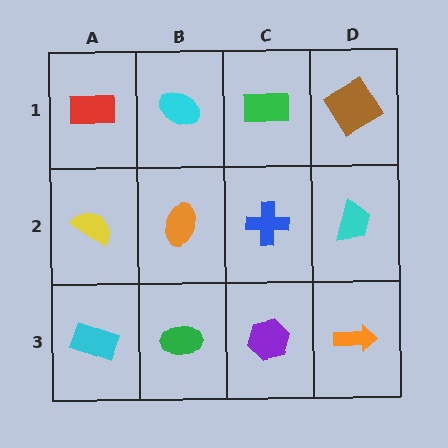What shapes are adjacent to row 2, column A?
A red rectangle (row 1, column A), a cyan rectangle (row 3, column A), an orange ellipse (row 2, column B).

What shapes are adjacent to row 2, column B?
A cyan ellipse (row 1, column B), a green ellipse (row 3, column B), a yellow semicircle (row 2, column A), a blue cross (row 2, column C).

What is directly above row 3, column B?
An orange ellipse.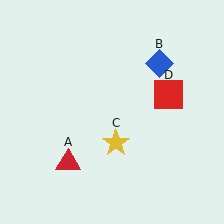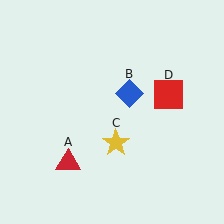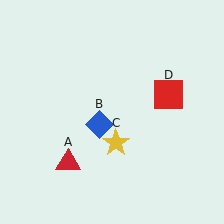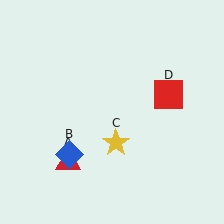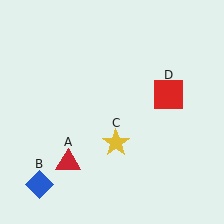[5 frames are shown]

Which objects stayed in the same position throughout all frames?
Red triangle (object A) and yellow star (object C) and red square (object D) remained stationary.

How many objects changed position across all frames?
1 object changed position: blue diamond (object B).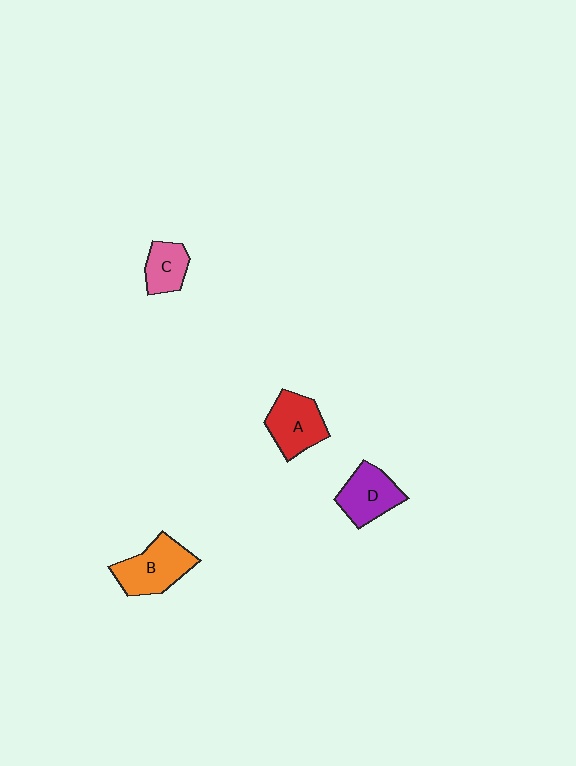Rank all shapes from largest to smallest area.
From largest to smallest: B (orange), A (red), D (purple), C (pink).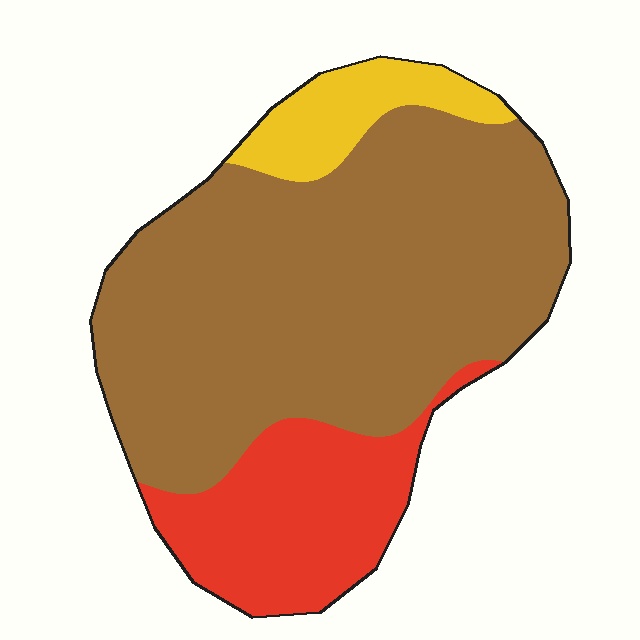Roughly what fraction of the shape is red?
Red takes up about one fifth (1/5) of the shape.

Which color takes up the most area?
Brown, at roughly 70%.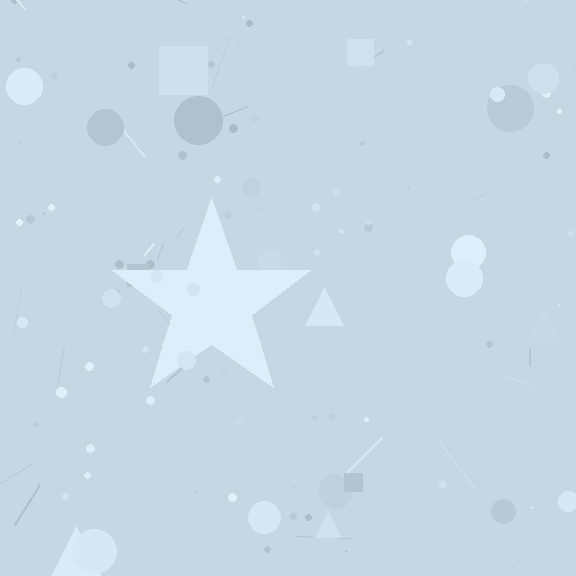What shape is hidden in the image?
A star is hidden in the image.